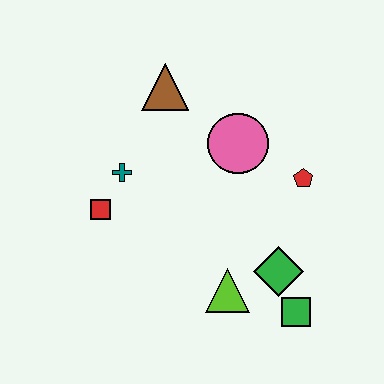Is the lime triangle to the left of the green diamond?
Yes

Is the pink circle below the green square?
No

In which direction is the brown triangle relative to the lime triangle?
The brown triangle is above the lime triangle.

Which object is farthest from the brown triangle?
The green square is farthest from the brown triangle.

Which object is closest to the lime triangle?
The green diamond is closest to the lime triangle.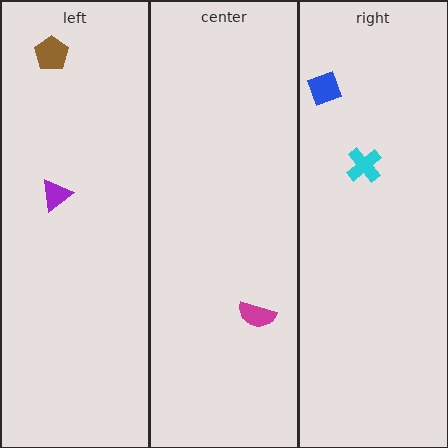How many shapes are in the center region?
1.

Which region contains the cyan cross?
The right region.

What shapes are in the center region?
The magenta semicircle.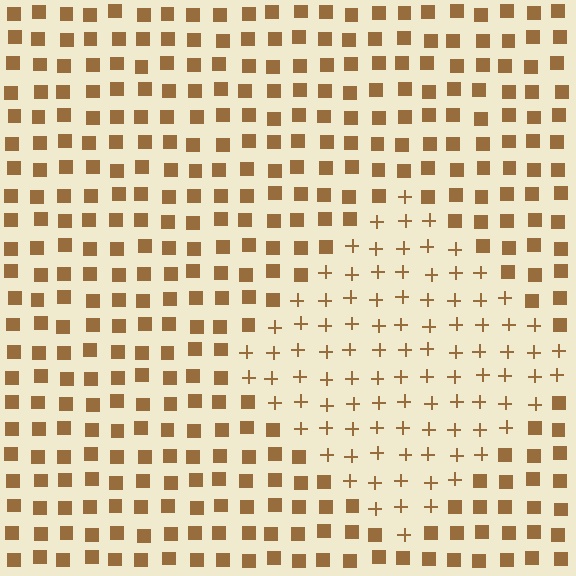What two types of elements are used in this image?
The image uses plus signs inside the diamond region and squares outside it.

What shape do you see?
I see a diamond.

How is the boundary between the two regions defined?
The boundary is defined by a change in element shape: plus signs inside vs. squares outside. All elements share the same color and spacing.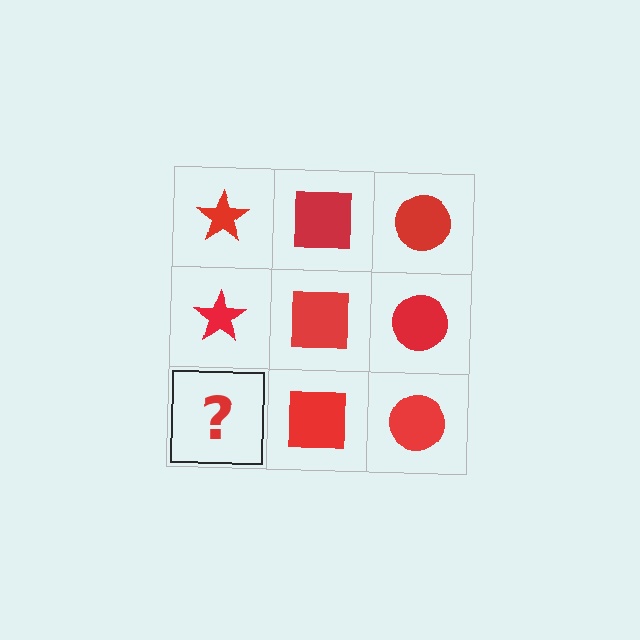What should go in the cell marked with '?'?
The missing cell should contain a red star.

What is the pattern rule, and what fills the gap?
The rule is that each column has a consistent shape. The gap should be filled with a red star.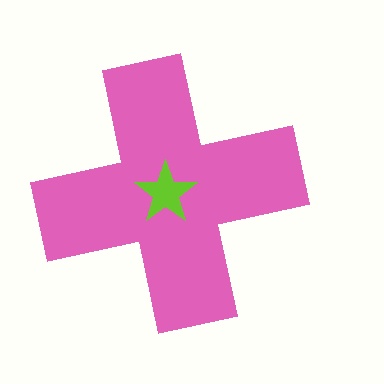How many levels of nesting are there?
2.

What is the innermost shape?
The lime star.